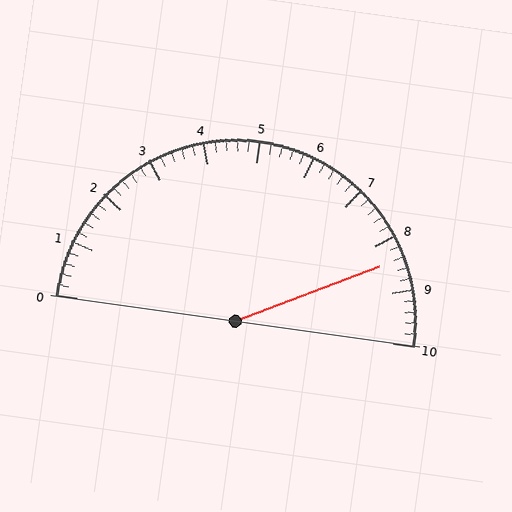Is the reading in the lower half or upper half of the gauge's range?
The reading is in the upper half of the range (0 to 10).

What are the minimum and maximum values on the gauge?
The gauge ranges from 0 to 10.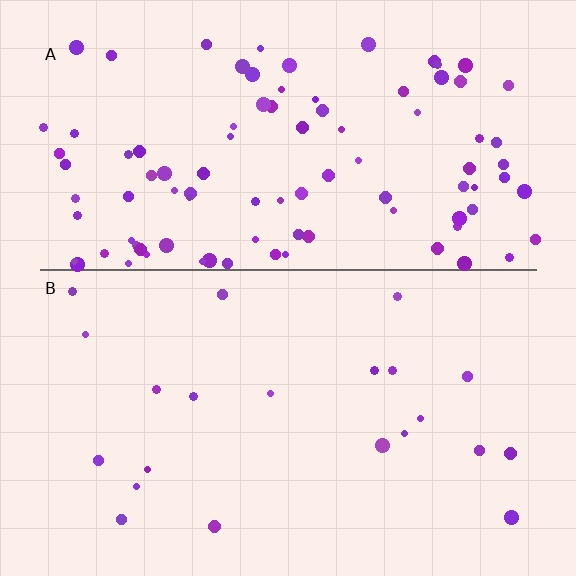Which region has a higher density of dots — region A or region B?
A (the top).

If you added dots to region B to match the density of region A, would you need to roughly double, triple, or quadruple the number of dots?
Approximately quadruple.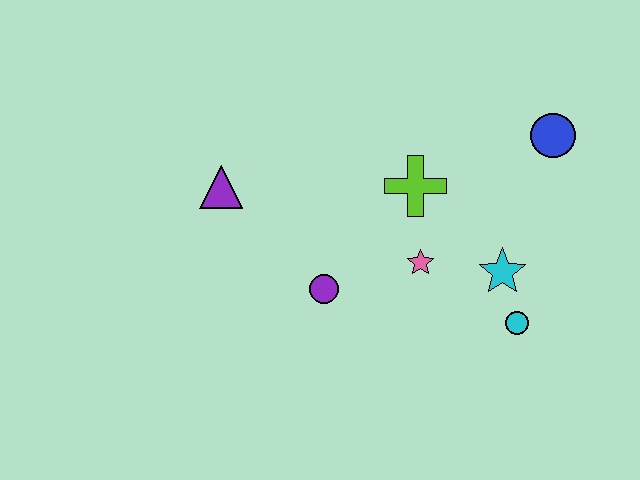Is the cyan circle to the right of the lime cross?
Yes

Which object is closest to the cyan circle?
The cyan star is closest to the cyan circle.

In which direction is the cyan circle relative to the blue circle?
The cyan circle is below the blue circle.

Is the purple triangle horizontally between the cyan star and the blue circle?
No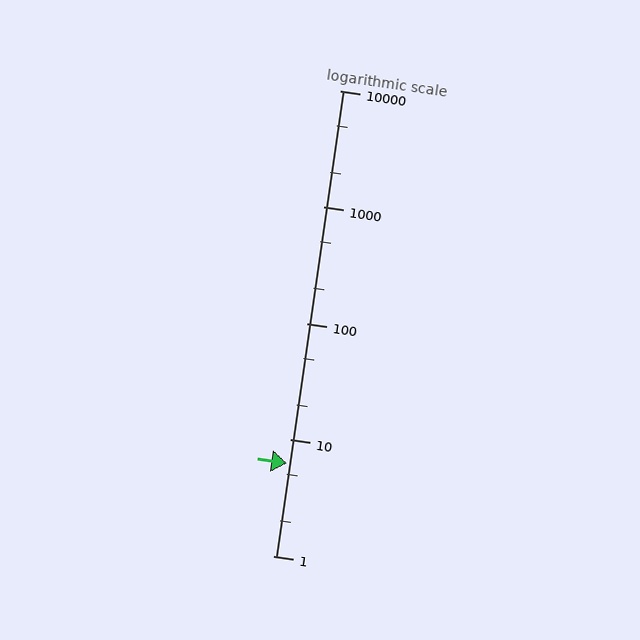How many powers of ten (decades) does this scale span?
The scale spans 4 decades, from 1 to 10000.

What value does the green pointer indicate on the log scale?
The pointer indicates approximately 6.2.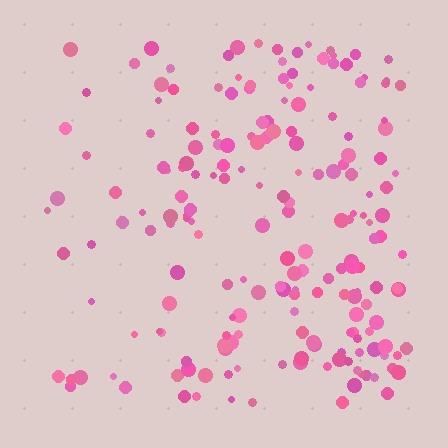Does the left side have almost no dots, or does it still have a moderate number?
Still a moderate number, just noticeably fewer than the right.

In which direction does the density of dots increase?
From left to right, with the right side densest.